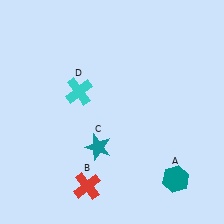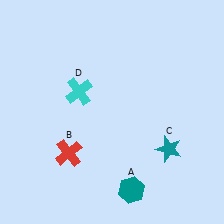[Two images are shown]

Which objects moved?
The objects that moved are: the teal hexagon (A), the red cross (B), the teal star (C).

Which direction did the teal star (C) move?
The teal star (C) moved right.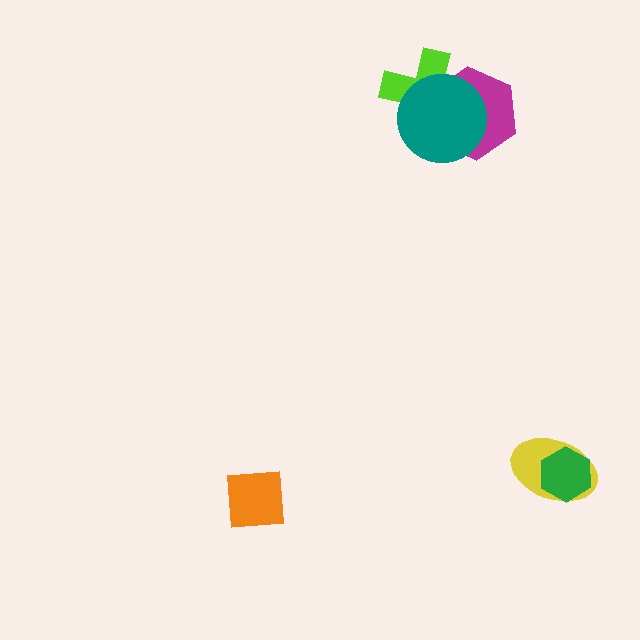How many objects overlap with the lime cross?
2 objects overlap with the lime cross.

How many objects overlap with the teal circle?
2 objects overlap with the teal circle.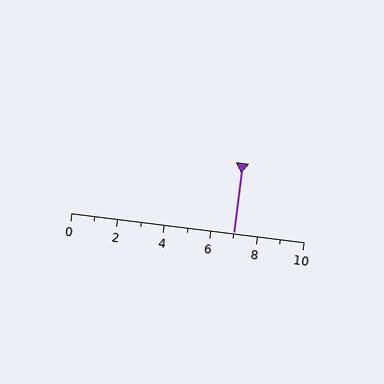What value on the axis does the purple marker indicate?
The marker indicates approximately 7.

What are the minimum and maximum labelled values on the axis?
The axis runs from 0 to 10.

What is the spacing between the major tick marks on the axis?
The major ticks are spaced 2 apart.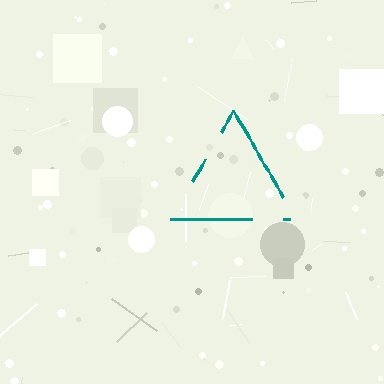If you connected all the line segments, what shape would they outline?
They would outline a triangle.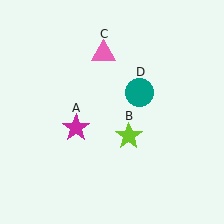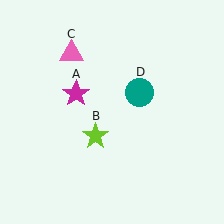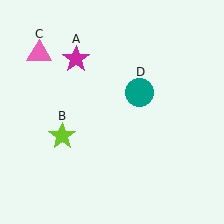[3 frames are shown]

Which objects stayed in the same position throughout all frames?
Teal circle (object D) remained stationary.